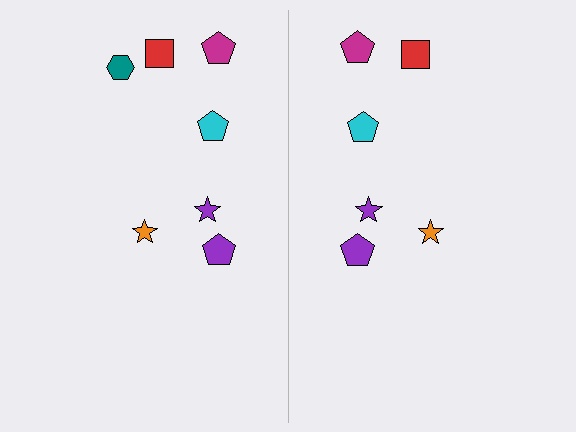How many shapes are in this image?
There are 13 shapes in this image.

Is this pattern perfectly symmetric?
No, the pattern is not perfectly symmetric. A teal hexagon is missing from the right side.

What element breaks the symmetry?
A teal hexagon is missing from the right side.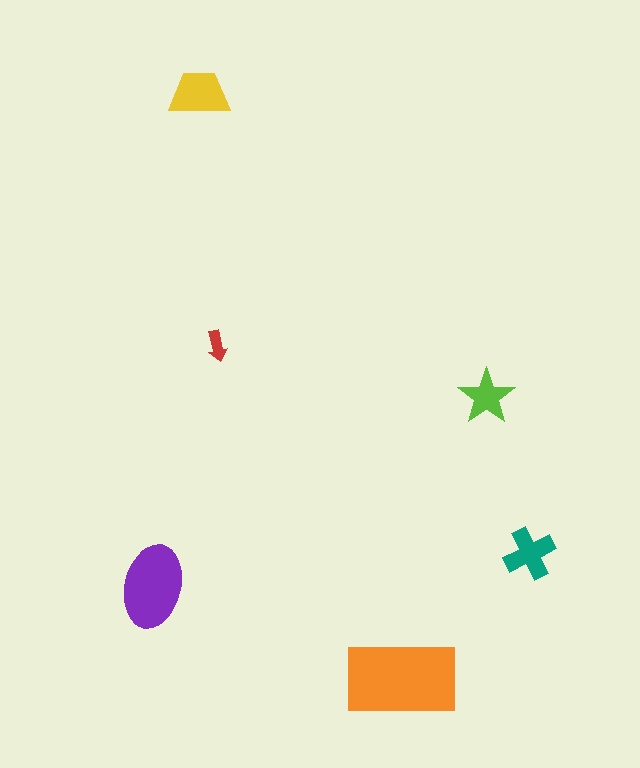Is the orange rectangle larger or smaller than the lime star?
Larger.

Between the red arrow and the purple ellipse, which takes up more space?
The purple ellipse.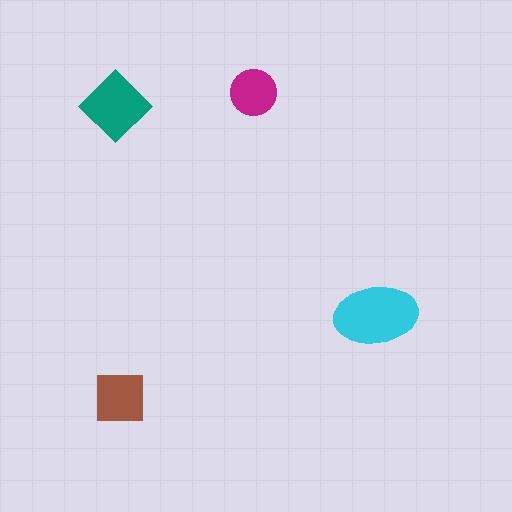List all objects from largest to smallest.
The cyan ellipse, the teal diamond, the brown square, the magenta circle.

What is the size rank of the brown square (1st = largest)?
3rd.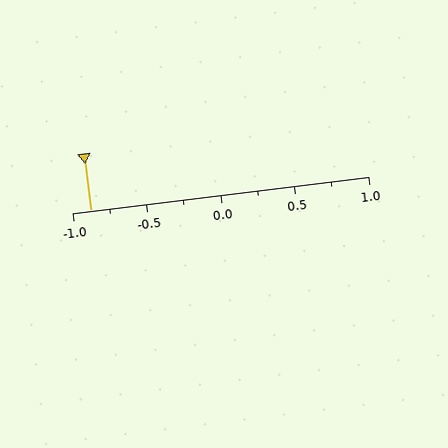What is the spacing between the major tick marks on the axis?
The major ticks are spaced 0.5 apart.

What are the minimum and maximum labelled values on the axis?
The axis runs from -1.0 to 1.0.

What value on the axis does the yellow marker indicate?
The marker indicates approximately -0.88.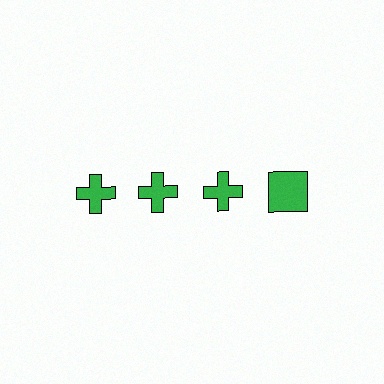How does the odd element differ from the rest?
It has a different shape: square instead of cross.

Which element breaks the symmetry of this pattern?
The green square in the top row, second from right column breaks the symmetry. All other shapes are green crosses.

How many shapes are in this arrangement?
There are 4 shapes arranged in a grid pattern.